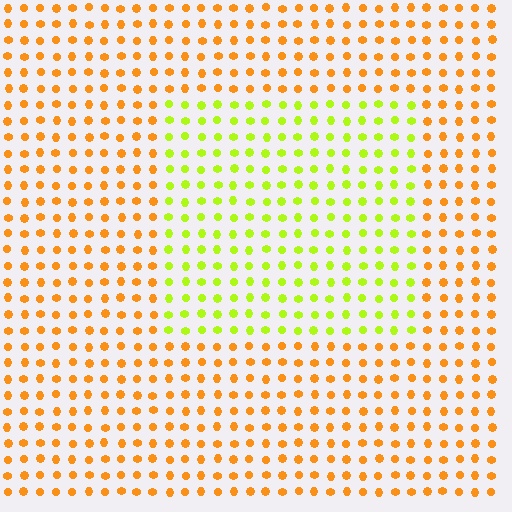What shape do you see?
I see a rectangle.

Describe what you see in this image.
The image is filled with small orange elements in a uniform arrangement. A rectangle-shaped region is visible where the elements are tinted to a slightly different hue, forming a subtle color boundary.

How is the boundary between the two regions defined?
The boundary is defined purely by a slight shift in hue (about 48 degrees). Spacing, size, and orientation are identical on both sides.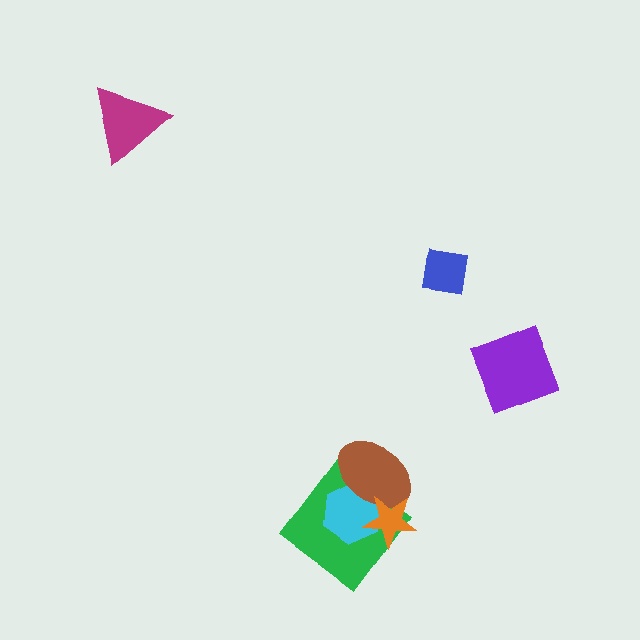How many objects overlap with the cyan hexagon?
3 objects overlap with the cyan hexagon.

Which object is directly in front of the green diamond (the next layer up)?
The cyan hexagon is directly in front of the green diamond.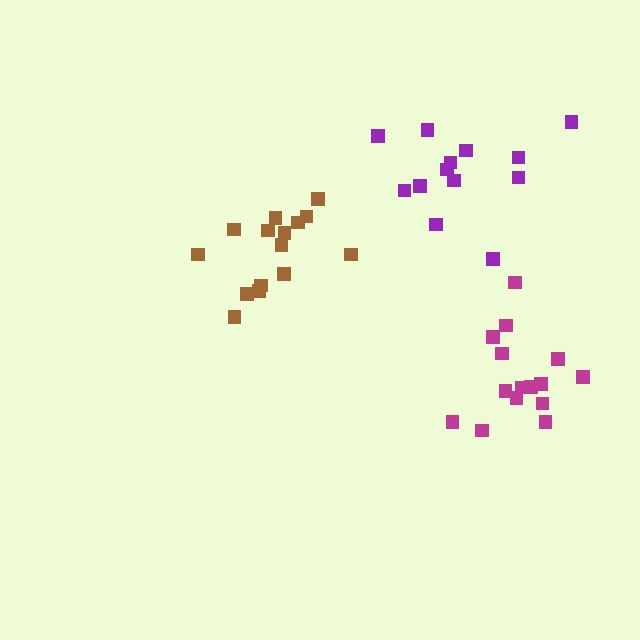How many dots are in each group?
Group 1: 15 dots, Group 2: 13 dots, Group 3: 15 dots (43 total).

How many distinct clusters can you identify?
There are 3 distinct clusters.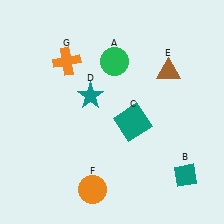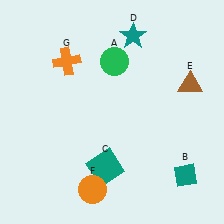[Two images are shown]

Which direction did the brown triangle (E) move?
The brown triangle (E) moved right.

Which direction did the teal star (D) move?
The teal star (D) moved up.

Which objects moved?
The objects that moved are: the teal square (C), the teal star (D), the brown triangle (E).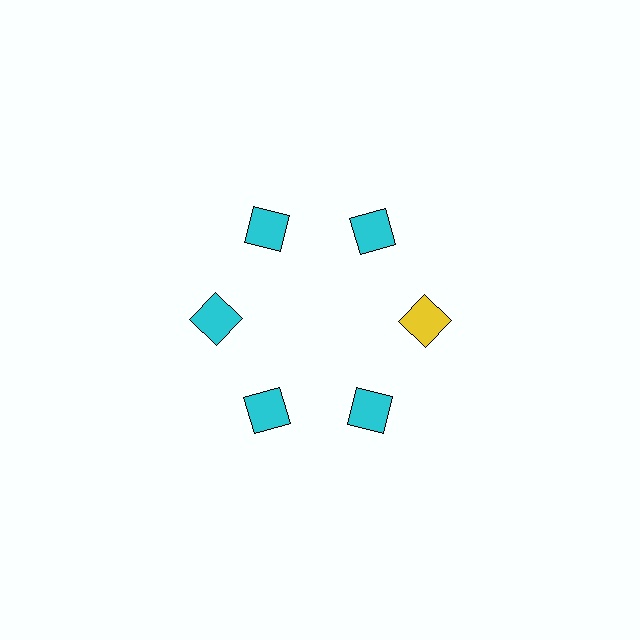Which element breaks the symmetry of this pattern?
The yellow square at roughly the 3 o'clock position breaks the symmetry. All other shapes are cyan squares.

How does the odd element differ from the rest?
It has a different color: yellow instead of cyan.